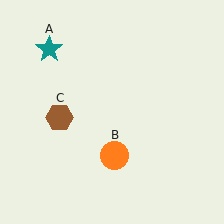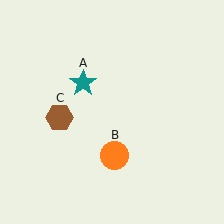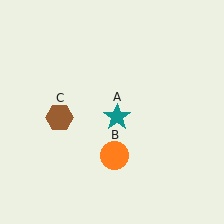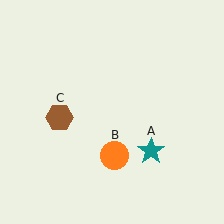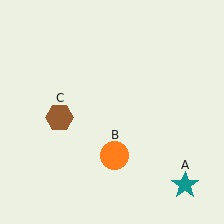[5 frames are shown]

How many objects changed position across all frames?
1 object changed position: teal star (object A).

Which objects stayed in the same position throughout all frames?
Orange circle (object B) and brown hexagon (object C) remained stationary.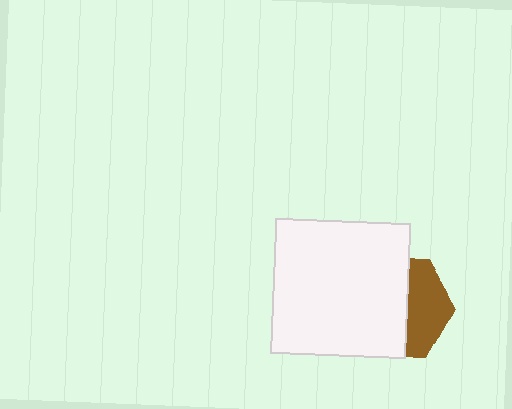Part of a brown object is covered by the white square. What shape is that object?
It is a hexagon.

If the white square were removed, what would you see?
You would see the complete brown hexagon.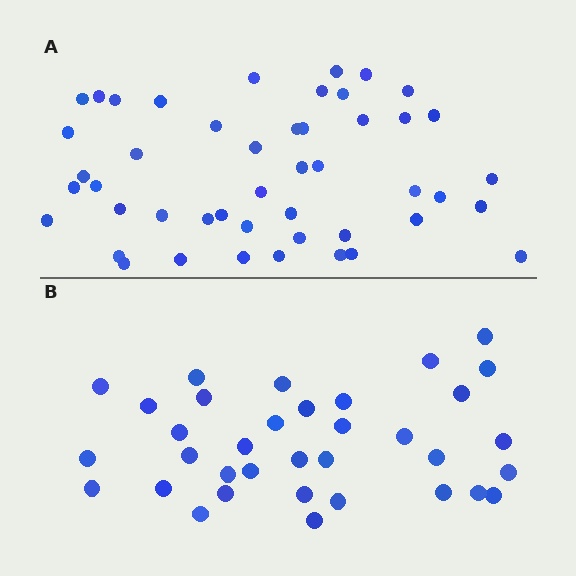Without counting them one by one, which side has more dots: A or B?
Region A (the top region) has more dots.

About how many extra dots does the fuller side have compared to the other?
Region A has roughly 12 or so more dots than region B.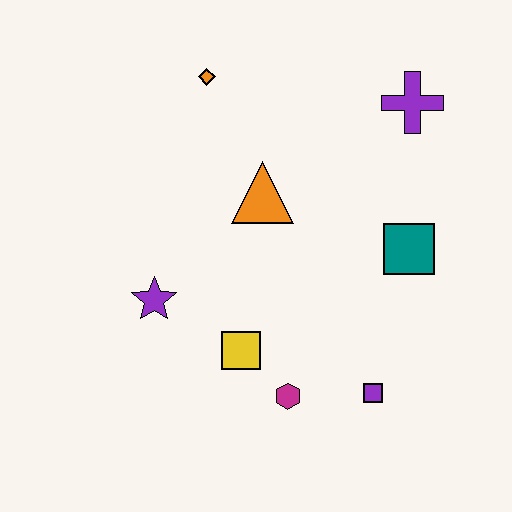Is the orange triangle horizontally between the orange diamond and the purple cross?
Yes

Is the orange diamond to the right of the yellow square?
No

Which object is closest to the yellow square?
The magenta hexagon is closest to the yellow square.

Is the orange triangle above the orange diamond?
No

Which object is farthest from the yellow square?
The purple cross is farthest from the yellow square.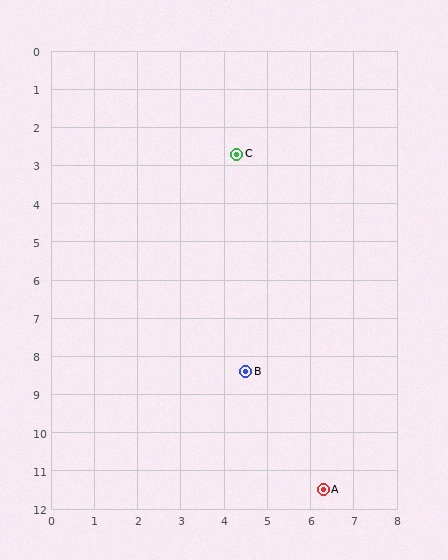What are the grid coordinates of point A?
Point A is at approximately (6.3, 11.5).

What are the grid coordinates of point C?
Point C is at approximately (4.3, 2.7).